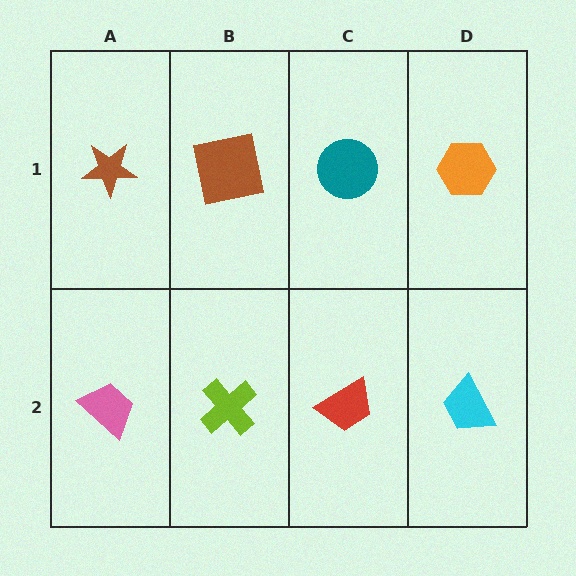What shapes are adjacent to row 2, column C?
A teal circle (row 1, column C), a lime cross (row 2, column B), a cyan trapezoid (row 2, column D).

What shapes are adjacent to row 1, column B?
A lime cross (row 2, column B), a brown star (row 1, column A), a teal circle (row 1, column C).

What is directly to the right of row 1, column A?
A brown square.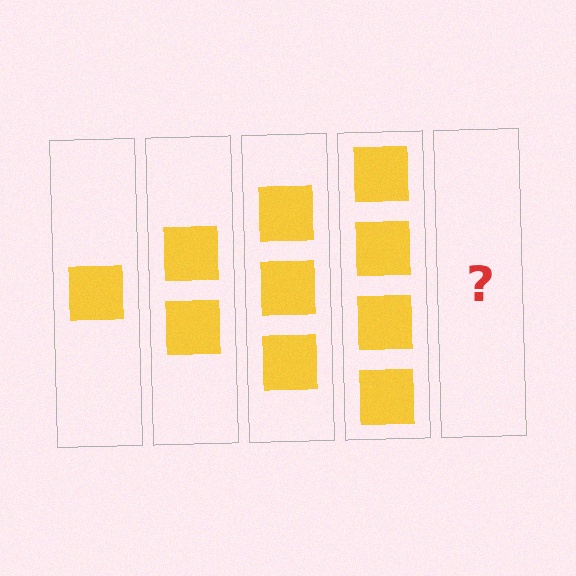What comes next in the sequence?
The next element should be 5 squares.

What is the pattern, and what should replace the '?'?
The pattern is that each step adds one more square. The '?' should be 5 squares.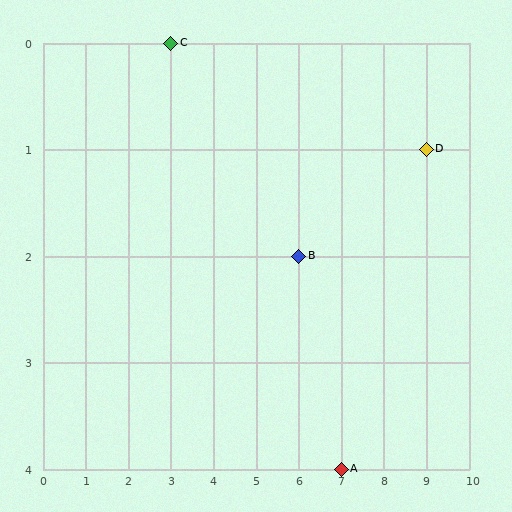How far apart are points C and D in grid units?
Points C and D are 6 columns and 1 row apart (about 6.1 grid units diagonally).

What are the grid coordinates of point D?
Point D is at grid coordinates (9, 1).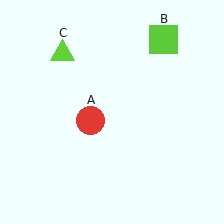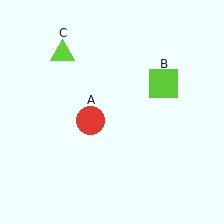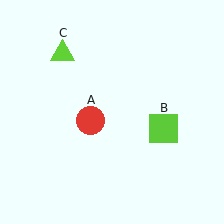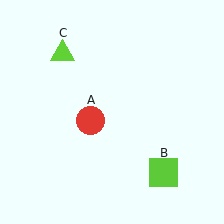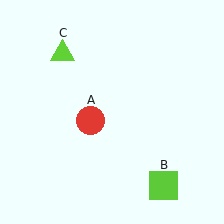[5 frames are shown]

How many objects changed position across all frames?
1 object changed position: lime square (object B).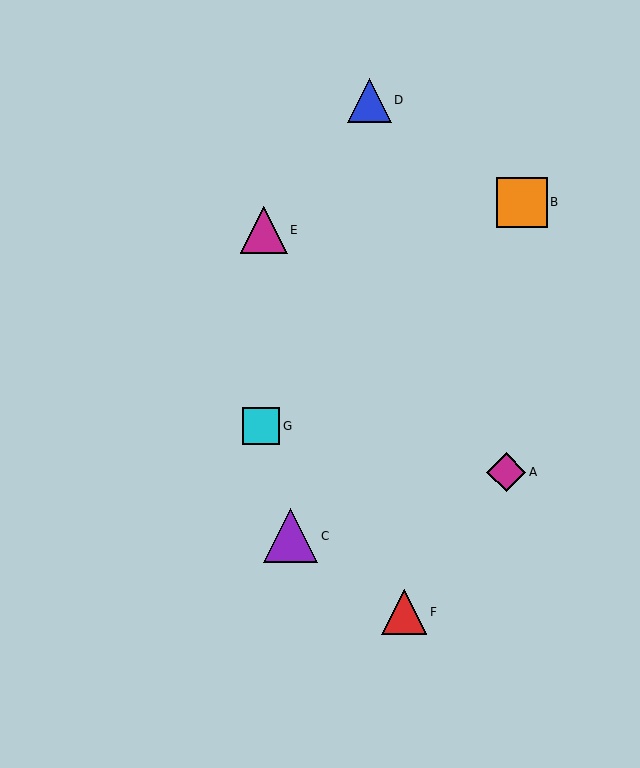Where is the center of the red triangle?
The center of the red triangle is at (404, 612).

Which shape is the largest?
The purple triangle (labeled C) is the largest.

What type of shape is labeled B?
Shape B is an orange square.